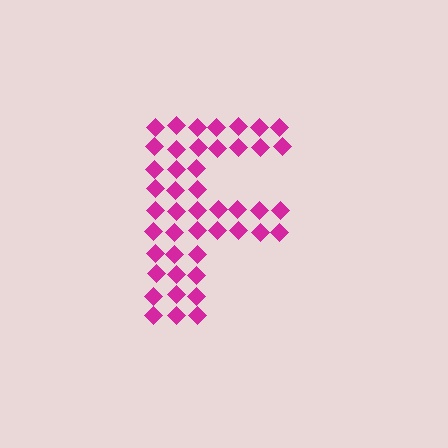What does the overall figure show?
The overall figure shows the letter F.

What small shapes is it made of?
It is made of small diamonds.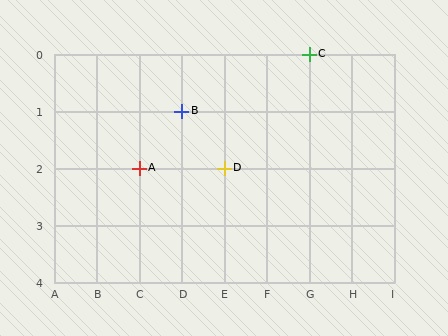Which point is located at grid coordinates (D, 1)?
Point B is at (D, 1).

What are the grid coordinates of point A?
Point A is at grid coordinates (C, 2).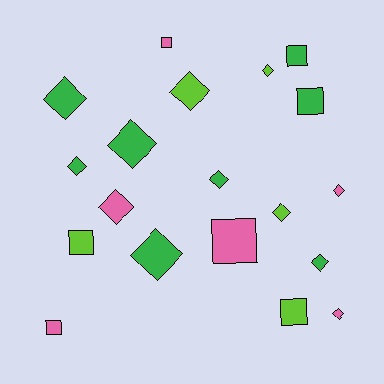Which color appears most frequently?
Green, with 8 objects.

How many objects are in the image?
There are 19 objects.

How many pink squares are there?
There are 3 pink squares.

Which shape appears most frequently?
Diamond, with 12 objects.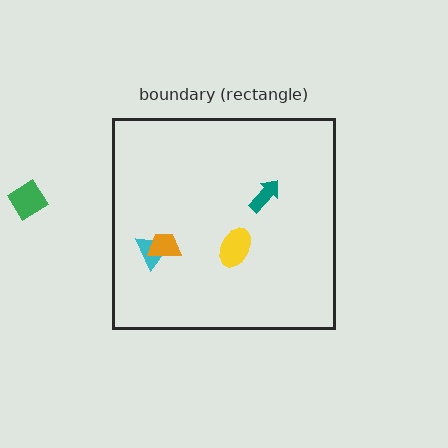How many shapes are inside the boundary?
4 inside, 1 outside.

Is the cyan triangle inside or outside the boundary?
Inside.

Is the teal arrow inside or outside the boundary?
Inside.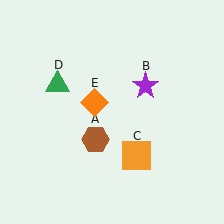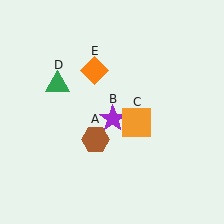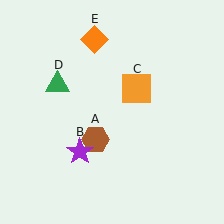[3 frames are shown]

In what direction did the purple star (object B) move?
The purple star (object B) moved down and to the left.